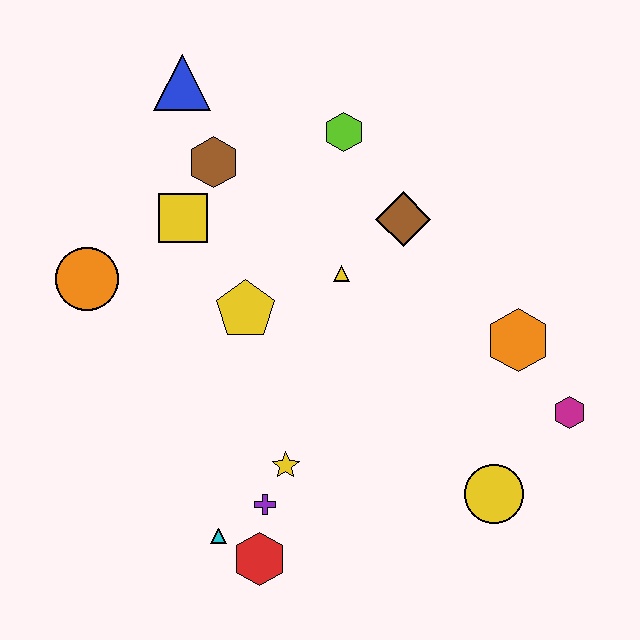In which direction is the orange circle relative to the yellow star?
The orange circle is to the left of the yellow star.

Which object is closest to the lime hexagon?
The brown diamond is closest to the lime hexagon.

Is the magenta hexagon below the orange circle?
Yes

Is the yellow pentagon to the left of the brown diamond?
Yes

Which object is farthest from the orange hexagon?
The orange circle is farthest from the orange hexagon.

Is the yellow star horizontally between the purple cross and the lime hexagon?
Yes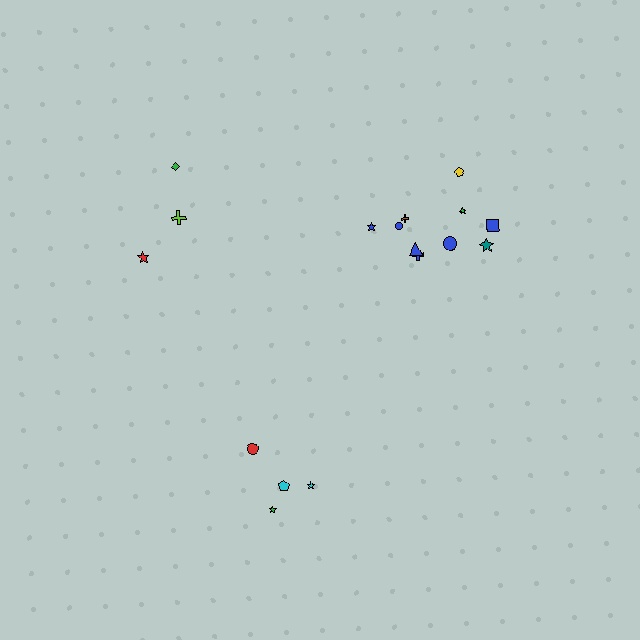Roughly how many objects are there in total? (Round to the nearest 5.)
Roughly 15 objects in total.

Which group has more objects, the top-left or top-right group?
The top-right group.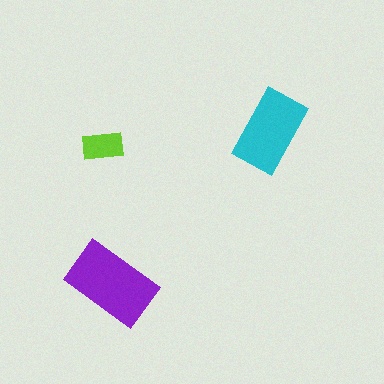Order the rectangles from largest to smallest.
the purple one, the cyan one, the lime one.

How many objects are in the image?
There are 3 objects in the image.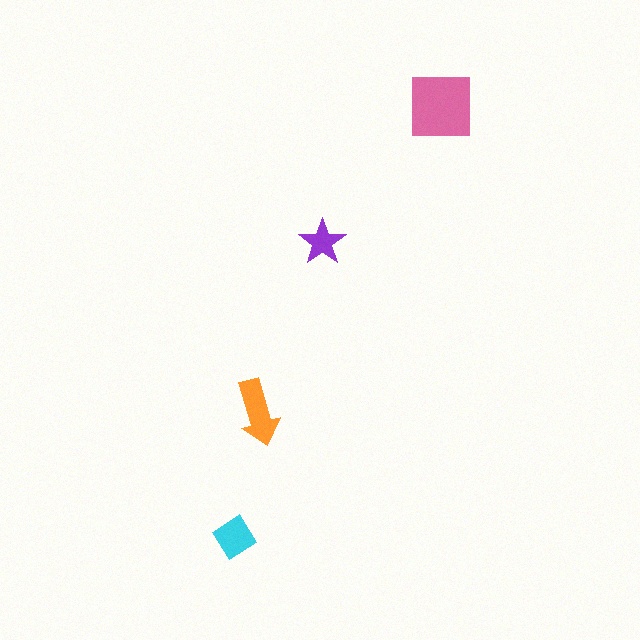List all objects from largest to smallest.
The pink square, the orange arrow, the cyan diamond, the purple star.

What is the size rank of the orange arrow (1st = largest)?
2nd.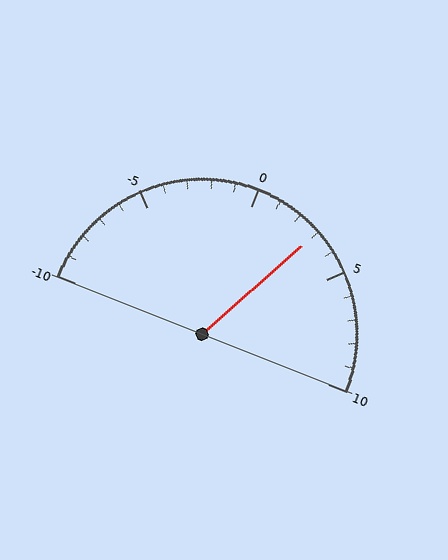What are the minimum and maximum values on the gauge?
The gauge ranges from -10 to 10.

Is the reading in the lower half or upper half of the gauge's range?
The reading is in the upper half of the range (-10 to 10).